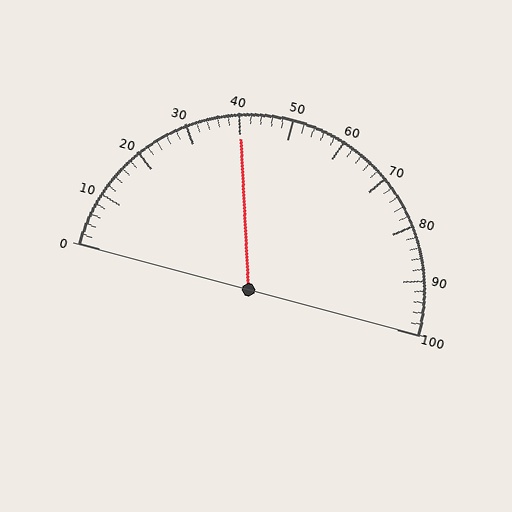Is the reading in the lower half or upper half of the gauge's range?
The reading is in the lower half of the range (0 to 100).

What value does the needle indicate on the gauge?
The needle indicates approximately 40.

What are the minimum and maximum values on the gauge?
The gauge ranges from 0 to 100.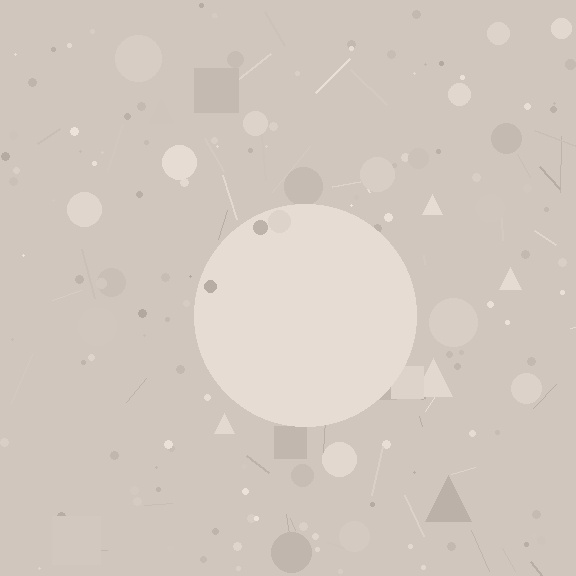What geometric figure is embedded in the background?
A circle is embedded in the background.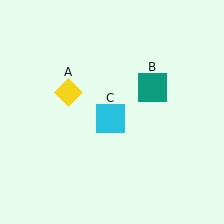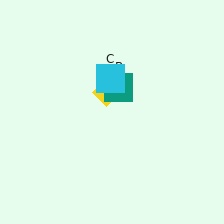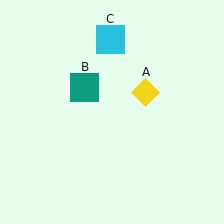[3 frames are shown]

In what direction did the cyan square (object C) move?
The cyan square (object C) moved up.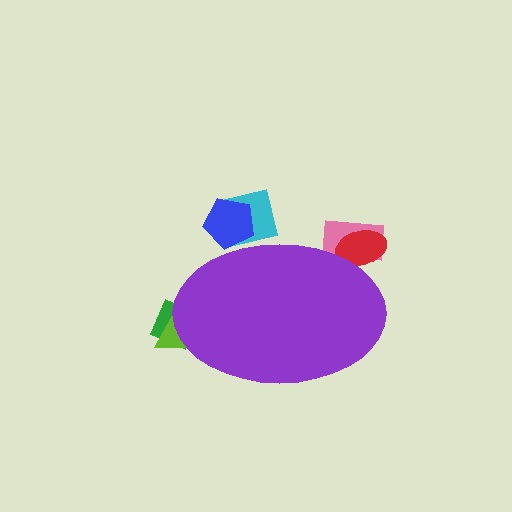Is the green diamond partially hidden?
Yes, the green diamond is partially hidden behind the purple ellipse.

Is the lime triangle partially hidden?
Yes, the lime triangle is partially hidden behind the purple ellipse.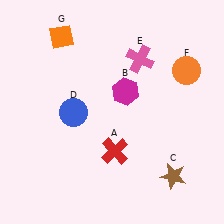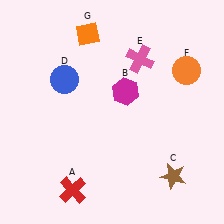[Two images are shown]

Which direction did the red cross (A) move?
The red cross (A) moved left.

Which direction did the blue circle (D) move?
The blue circle (D) moved up.